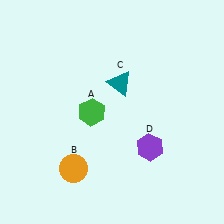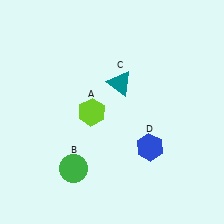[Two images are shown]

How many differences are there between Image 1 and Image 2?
There are 3 differences between the two images.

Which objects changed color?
A changed from green to lime. B changed from orange to green. D changed from purple to blue.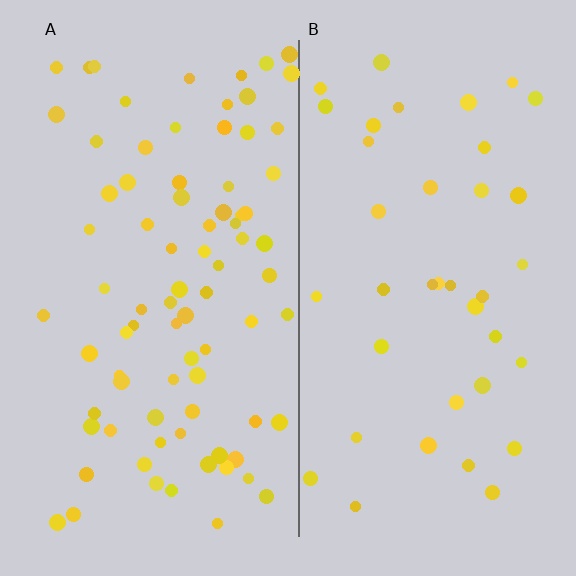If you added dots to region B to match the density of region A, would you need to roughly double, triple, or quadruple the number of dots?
Approximately double.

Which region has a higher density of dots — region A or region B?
A (the left).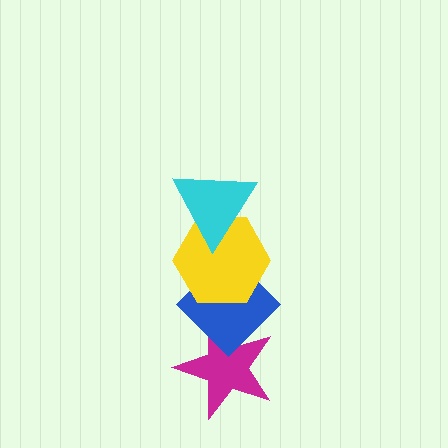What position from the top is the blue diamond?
The blue diamond is 3rd from the top.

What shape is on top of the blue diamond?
The yellow hexagon is on top of the blue diamond.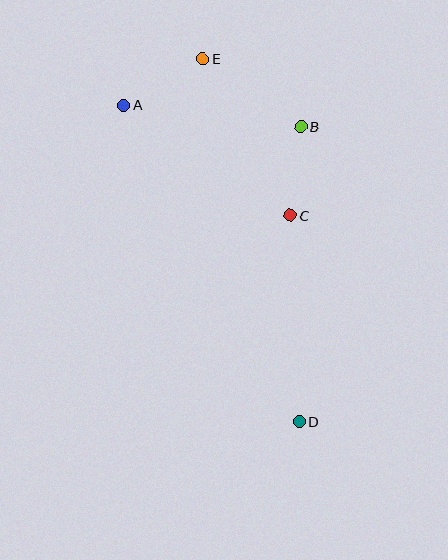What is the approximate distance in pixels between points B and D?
The distance between B and D is approximately 295 pixels.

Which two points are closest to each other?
Points B and C are closest to each other.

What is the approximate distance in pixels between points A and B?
The distance between A and B is approximately 178 pixels.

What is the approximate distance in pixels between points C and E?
The distance between C and E is approximately 180 pixels.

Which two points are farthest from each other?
Points D and E are farthest from each other.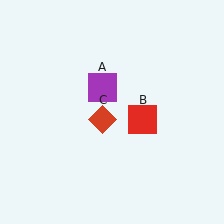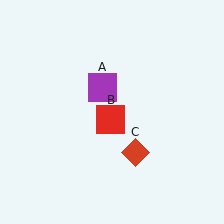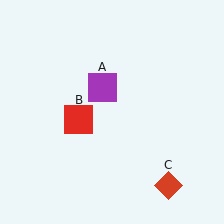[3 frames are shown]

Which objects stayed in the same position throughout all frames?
Purple square (object A) remained stationary.